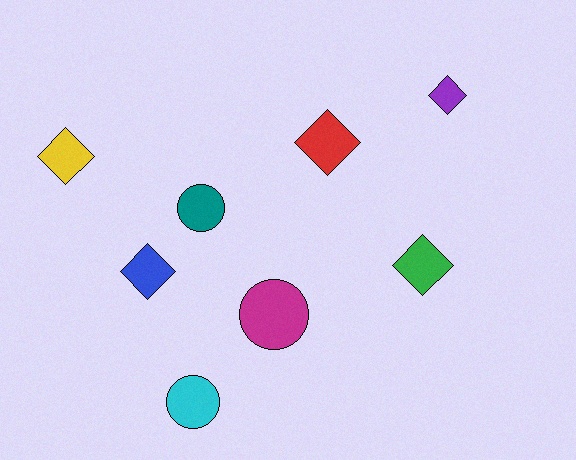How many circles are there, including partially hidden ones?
There are 3 circles.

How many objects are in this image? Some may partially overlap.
There are 8 objects.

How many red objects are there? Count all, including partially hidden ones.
There is 1 red object.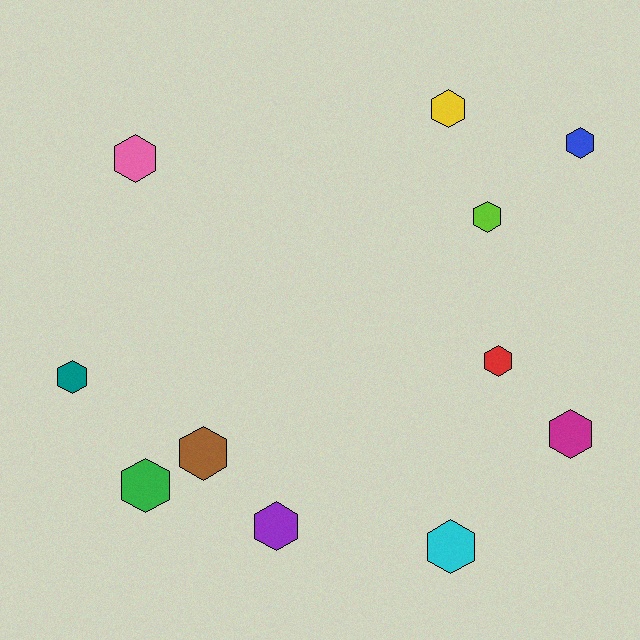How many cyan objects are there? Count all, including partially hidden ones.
There is 1 cyan object.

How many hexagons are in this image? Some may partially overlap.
There are 11 hexagons.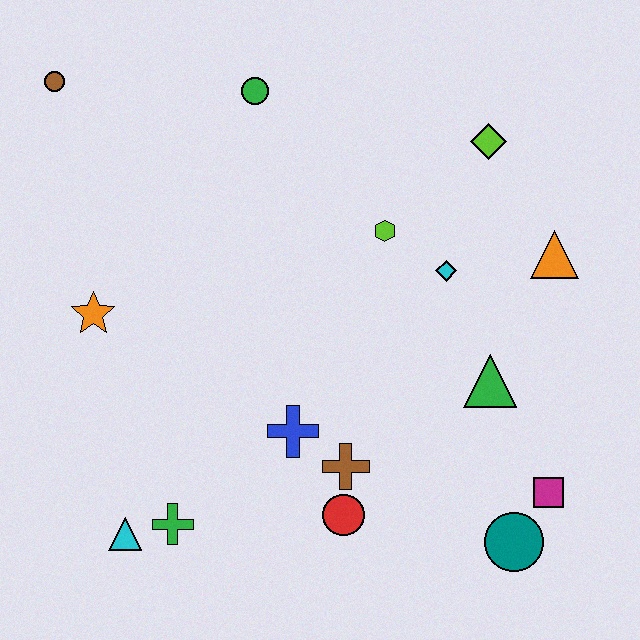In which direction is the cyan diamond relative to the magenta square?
The cyan diamond is above the magenta square.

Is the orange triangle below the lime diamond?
Yes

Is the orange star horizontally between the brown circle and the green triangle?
Yes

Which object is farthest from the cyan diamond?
The brown circle is farthest from the cyan diamond.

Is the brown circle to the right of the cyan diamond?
No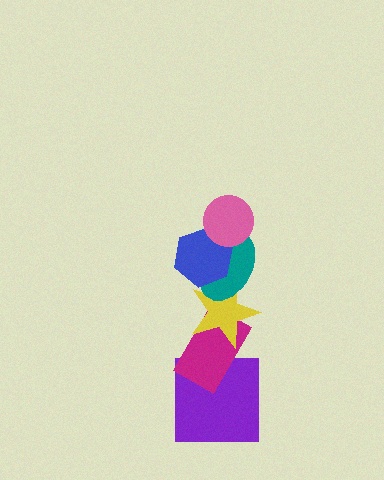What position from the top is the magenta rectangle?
The magenta rectangle is 5th from the top.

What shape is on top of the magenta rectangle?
The yellow star is on top of the magenta rectangle.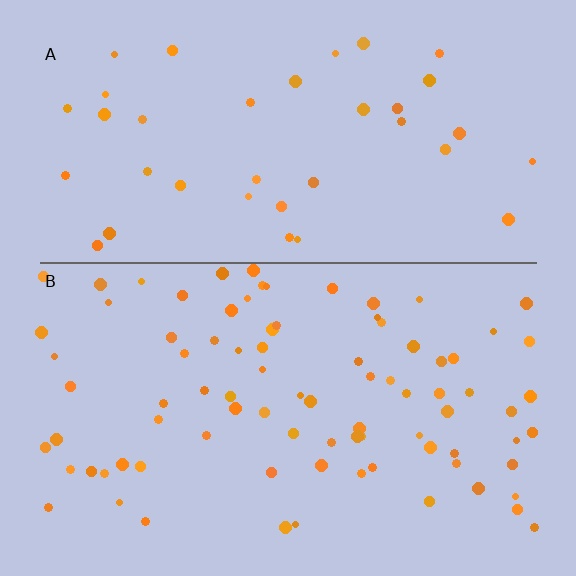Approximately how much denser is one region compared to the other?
Approximately 2.3× — region B over region A.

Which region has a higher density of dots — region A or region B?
B (the bottom).